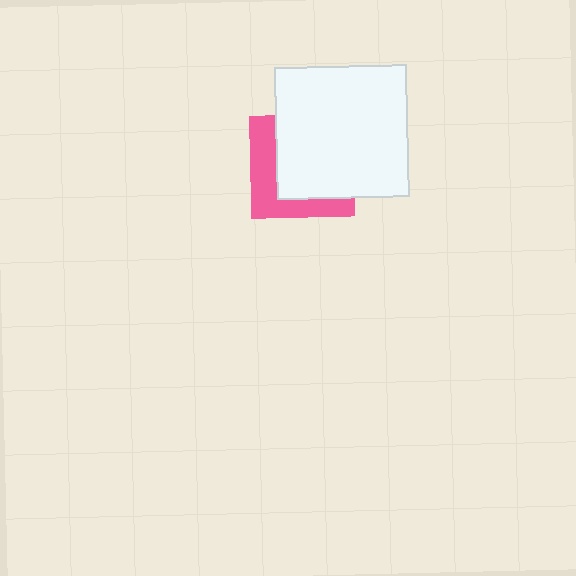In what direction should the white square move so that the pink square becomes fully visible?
The white square should move toward the upper-right. That is the shortest direction to clear the overlap and leave the pink square fully visible.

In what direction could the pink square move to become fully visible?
The pink square could move toward the lower-left. That would shift it out from behind the white square entirely.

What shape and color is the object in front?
The object in front is a white square.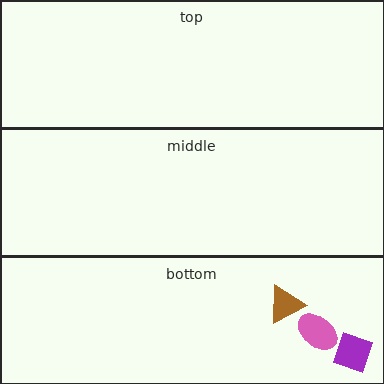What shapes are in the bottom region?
The pink ellipse, the purple square, the brown triangle.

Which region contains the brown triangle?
The bottom region.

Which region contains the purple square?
The bottom region.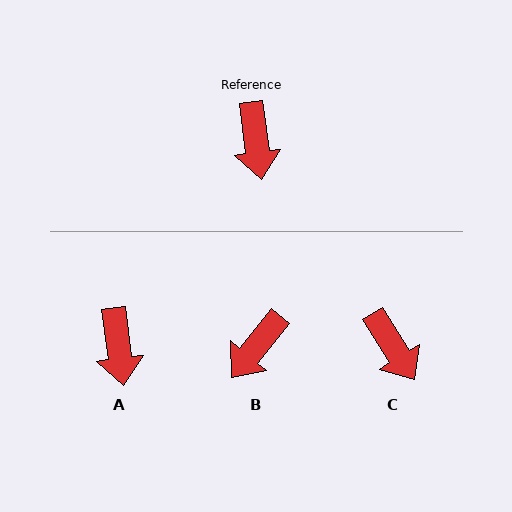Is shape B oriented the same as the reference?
No, it is off by about 47 degrees.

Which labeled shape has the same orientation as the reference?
A.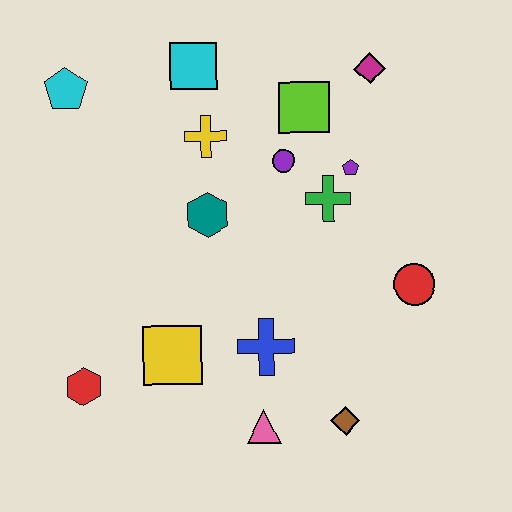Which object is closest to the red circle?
The green cross is closest to the red circle.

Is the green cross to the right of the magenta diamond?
No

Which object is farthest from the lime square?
The red hexagon is farthest from the lime square.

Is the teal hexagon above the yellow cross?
No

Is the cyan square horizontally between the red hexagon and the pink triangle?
Yes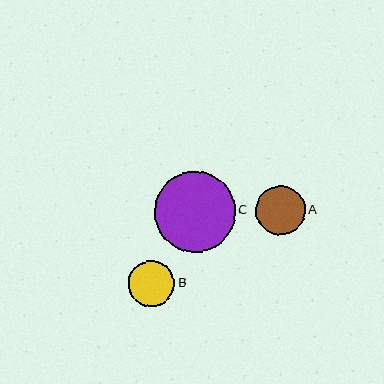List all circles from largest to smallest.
From largest to smallest: C, A, B.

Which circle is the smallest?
Circle B is the smallest with a size of approximately 47 pixels.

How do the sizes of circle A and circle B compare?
Circle A and circle B are approximately the same size.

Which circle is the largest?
Circle C is the largest with a size of approximately 81 pixels.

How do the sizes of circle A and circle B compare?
Circle A and circle B are approximately the same size.